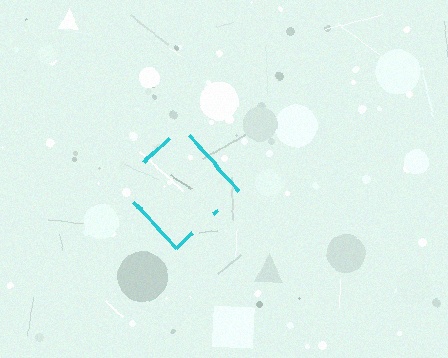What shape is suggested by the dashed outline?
The dashed outline suggests a diamond.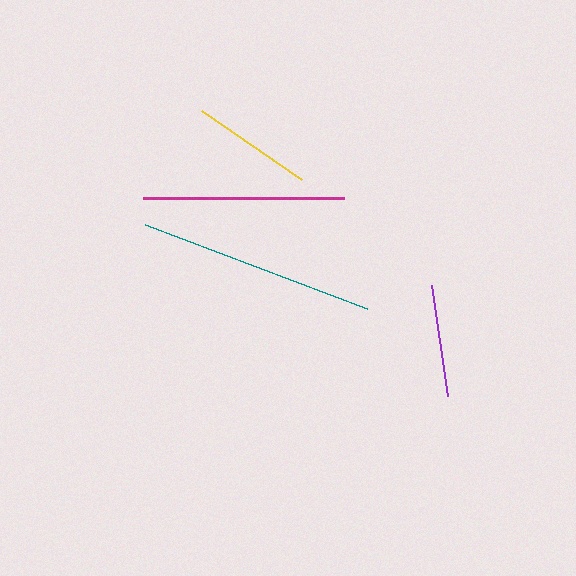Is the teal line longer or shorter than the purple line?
The teal line is longer than the purple line.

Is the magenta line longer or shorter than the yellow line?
The magenta line is longer than the yellow line.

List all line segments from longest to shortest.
From longest to shortest: teal, magenta, yellow, purple.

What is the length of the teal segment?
The teal segment is approximately 238 pixels long.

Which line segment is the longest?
The teal line is the longest at approximately 238 pixels.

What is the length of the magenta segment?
The magenta segment is approximately 200 pixels long.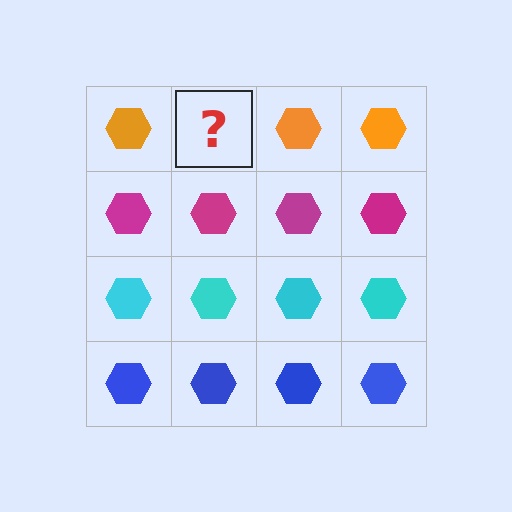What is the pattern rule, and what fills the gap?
The rule is that each row has a consistent color. The gap should be filled with an orange hexagon.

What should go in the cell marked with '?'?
The missing cell should contain an orange hexagon.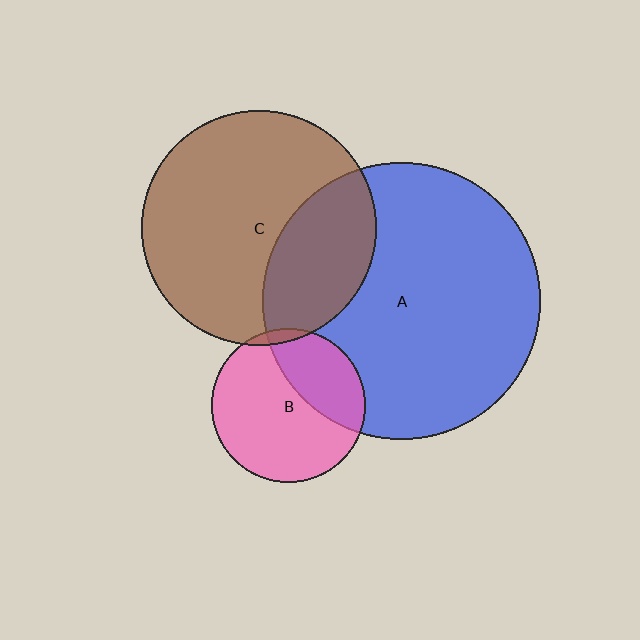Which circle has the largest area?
Circle A (blue).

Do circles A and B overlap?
Yes.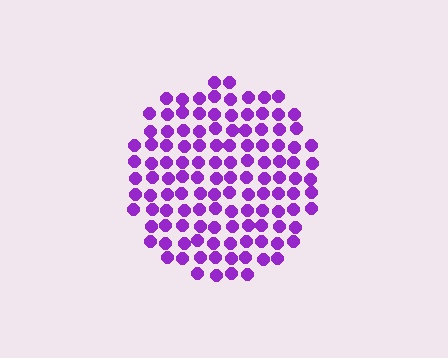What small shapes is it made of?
It is made of small circles.